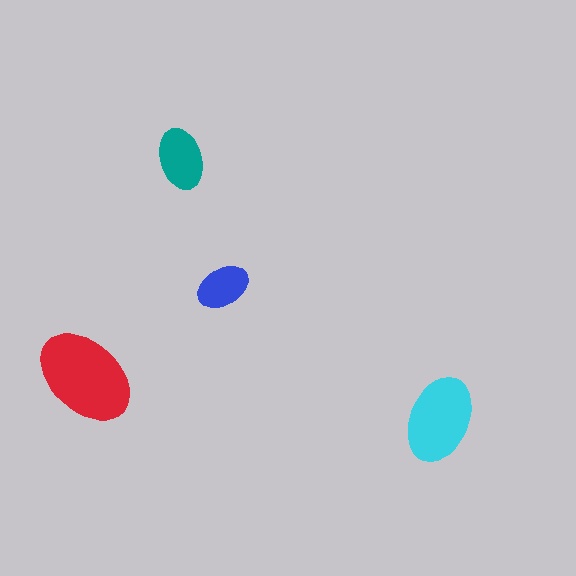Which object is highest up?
The teal ellipse is topmost.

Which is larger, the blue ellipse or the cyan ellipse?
The cyan one.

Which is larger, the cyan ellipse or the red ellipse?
The red one.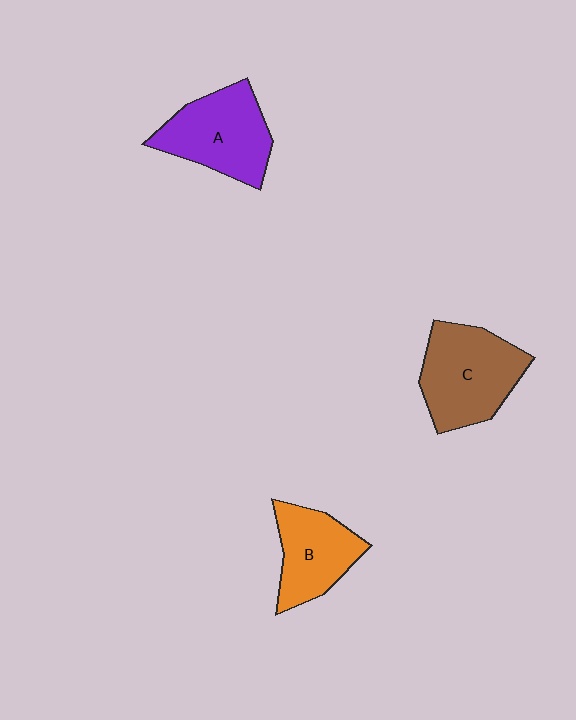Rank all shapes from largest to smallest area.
From largest to smallest: C (brown), A (purple), B (orange).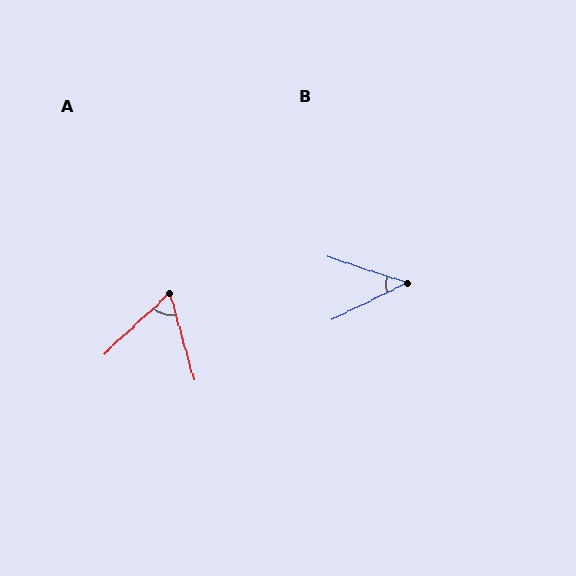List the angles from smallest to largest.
B (44°), A (63°).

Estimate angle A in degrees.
Approximately 63 degrees.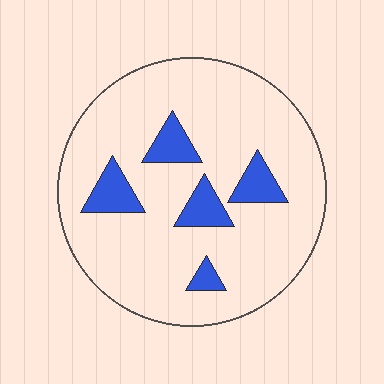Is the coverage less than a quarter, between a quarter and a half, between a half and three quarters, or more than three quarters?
Less than a quarter.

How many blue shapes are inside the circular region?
5.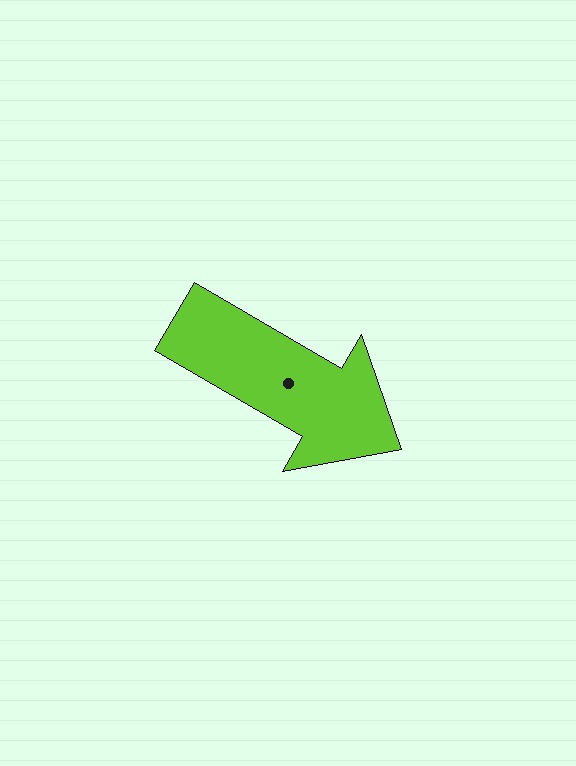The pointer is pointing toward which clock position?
Roughly 4 o'clock.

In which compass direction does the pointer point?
Southeast.